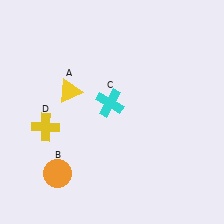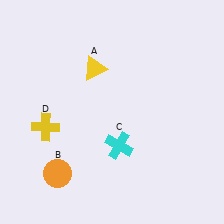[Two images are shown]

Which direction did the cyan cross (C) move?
The cyan cross (C) moved down.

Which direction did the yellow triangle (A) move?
The yellow triangle (A) moved right.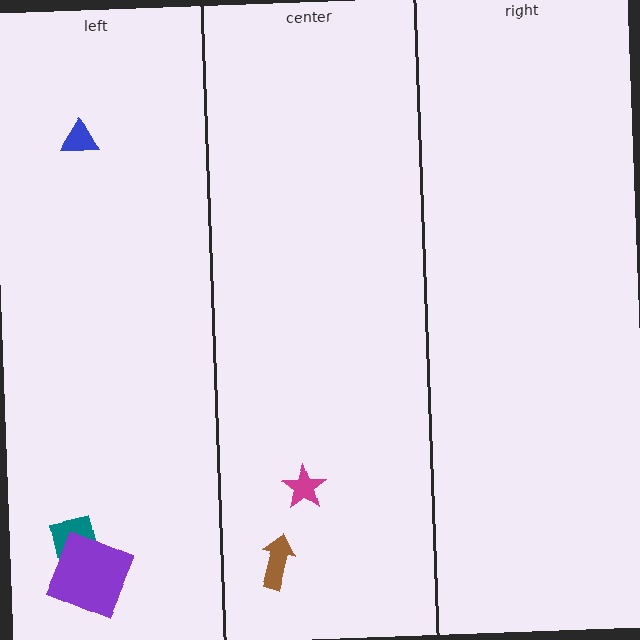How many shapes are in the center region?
2.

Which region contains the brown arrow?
The center region.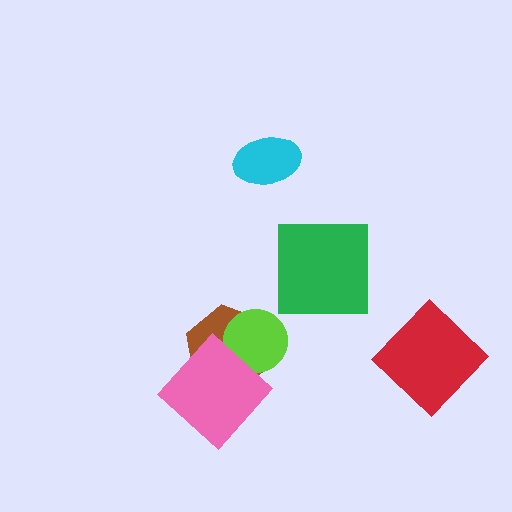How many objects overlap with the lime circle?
2 objects overlap with the lime circle.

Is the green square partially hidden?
No, no other shape covers it.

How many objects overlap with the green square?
0 objects overlap with the green square.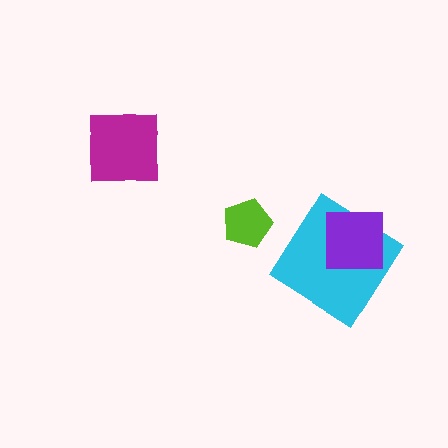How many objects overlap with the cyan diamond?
1 object overlaps with the cyan diamond.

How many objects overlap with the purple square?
1 object overlaps with the purple square.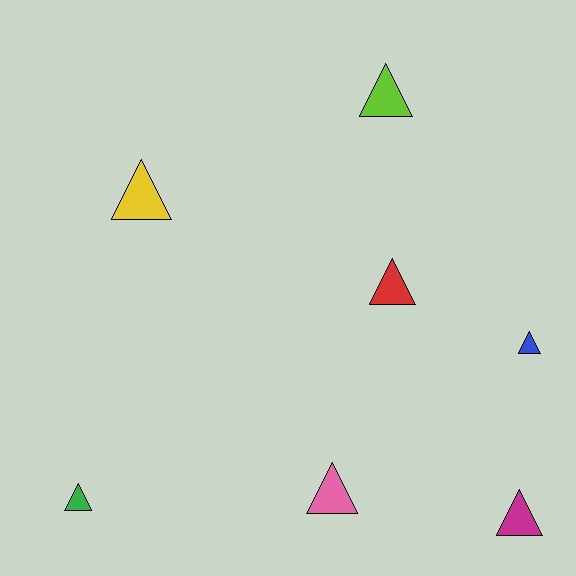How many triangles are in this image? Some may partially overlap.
There are 7 triangles.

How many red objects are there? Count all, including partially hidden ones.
There is 1 red object.